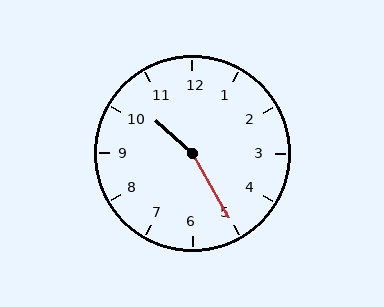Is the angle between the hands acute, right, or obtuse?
It is obtuse.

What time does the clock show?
10:25.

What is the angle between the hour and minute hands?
Approximately 162 degrees.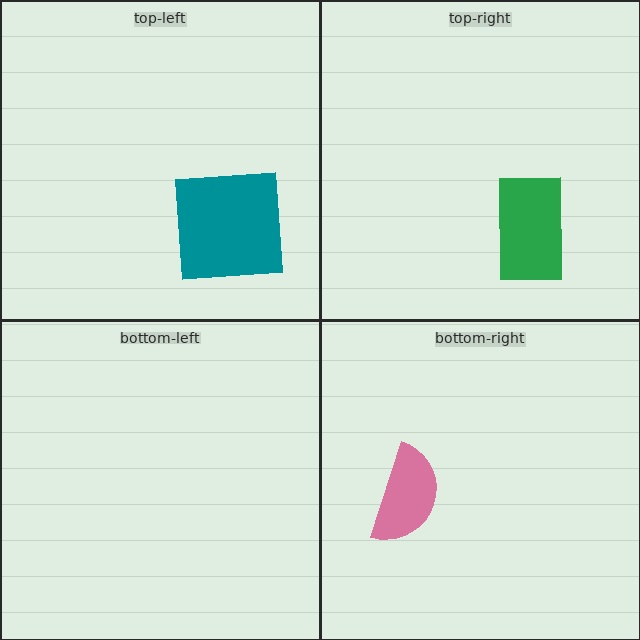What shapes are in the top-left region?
The teal square.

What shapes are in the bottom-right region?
The pink semicircle.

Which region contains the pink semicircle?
The bottom-right region.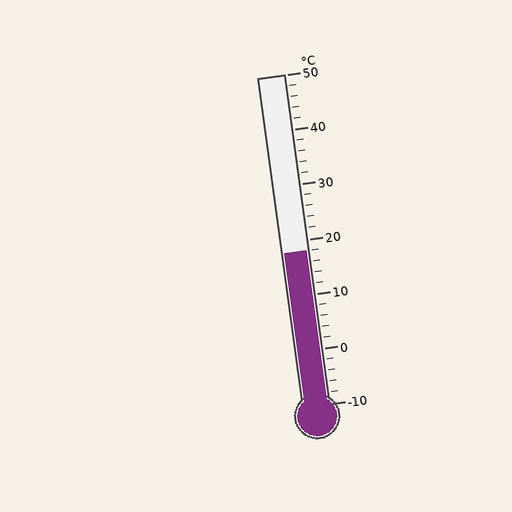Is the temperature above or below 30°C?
The temperature is below 30°C.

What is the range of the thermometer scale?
The thermometer scale ranges from -10°C to 50°C.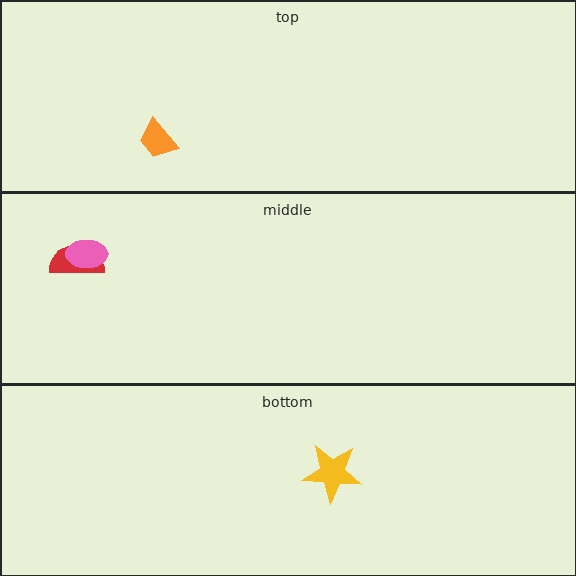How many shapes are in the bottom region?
1.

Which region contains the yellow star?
The bottom region.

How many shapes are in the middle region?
2.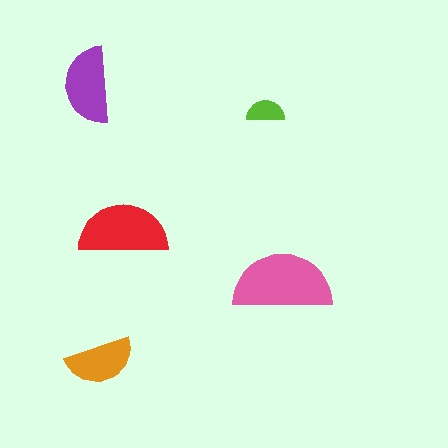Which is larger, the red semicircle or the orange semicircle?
The red one.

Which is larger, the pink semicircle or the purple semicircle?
The pink one.